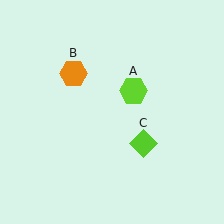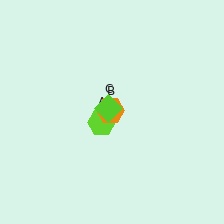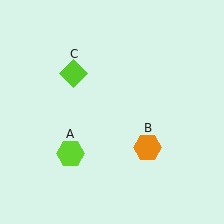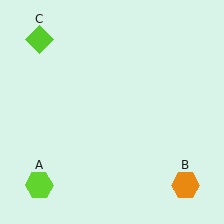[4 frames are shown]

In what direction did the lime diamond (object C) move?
The lime diamond (object C) moved up and to the left.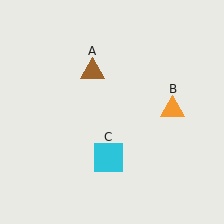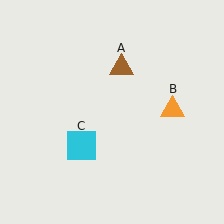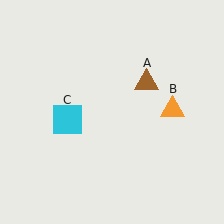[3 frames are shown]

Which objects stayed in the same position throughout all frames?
Orange triangle (object B) remained stationary.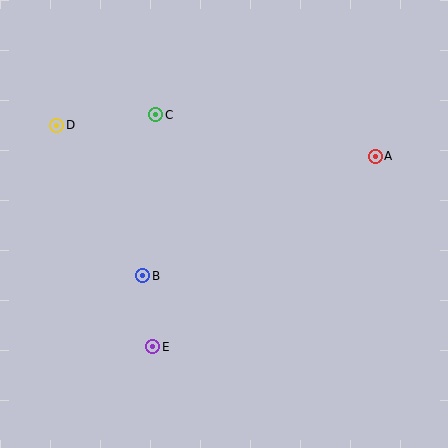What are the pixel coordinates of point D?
Point D is at (57, 125).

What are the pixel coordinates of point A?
Point A is at (375, 156).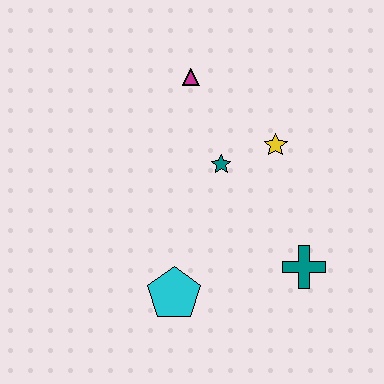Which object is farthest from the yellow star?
The cyan pentagon is farthest from the yellow star.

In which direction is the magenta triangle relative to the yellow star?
The magenta triangle is to the left of the yellow star.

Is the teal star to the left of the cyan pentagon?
No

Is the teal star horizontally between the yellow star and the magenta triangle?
Yes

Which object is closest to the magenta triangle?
The teal star is closest to the magenta triangle.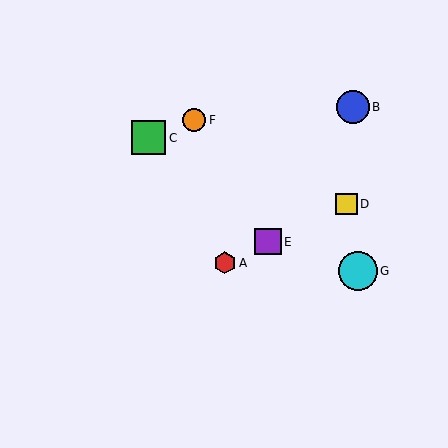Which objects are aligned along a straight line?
Objects A, D, E are aligned along a straight line.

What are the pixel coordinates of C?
Object C is at (149, 138).